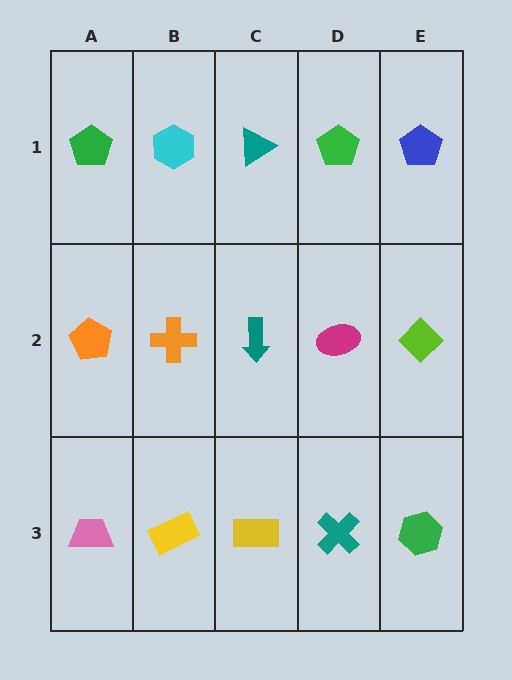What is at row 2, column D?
A magenta ellipse.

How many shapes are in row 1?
5 shapes.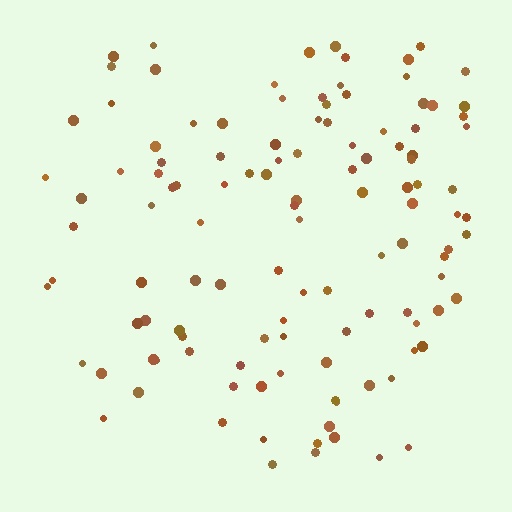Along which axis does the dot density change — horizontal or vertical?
Horizontal.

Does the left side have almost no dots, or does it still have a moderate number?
Still a moderate number, just noticeably fewer than the right.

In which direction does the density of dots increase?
From left to right, with the right side densest.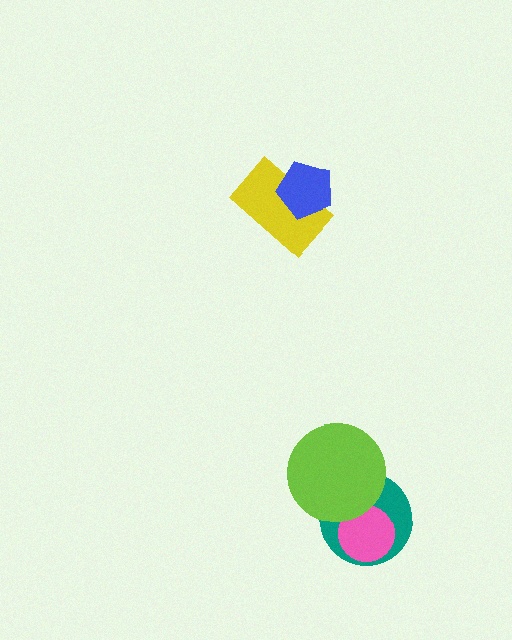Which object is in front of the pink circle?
The lime circle is in front of the pink circle.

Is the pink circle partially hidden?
Yes, it is partially covered by another shape.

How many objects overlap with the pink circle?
2 objects overlap with the pink circle.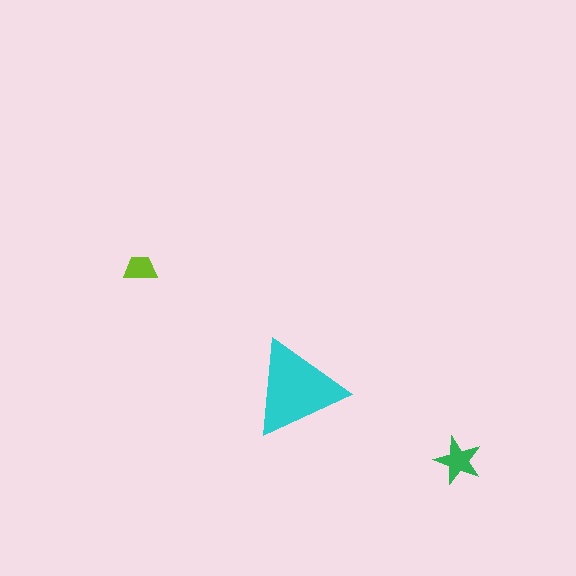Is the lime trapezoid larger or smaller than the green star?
Smaller.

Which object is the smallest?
The lime trapezoid.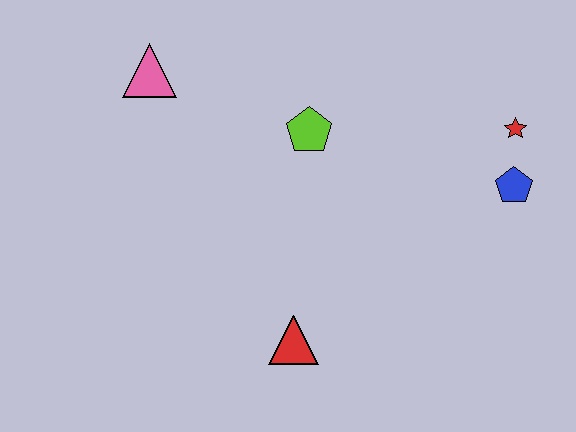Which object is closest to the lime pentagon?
The pink triangle is closest to the lime pentagon.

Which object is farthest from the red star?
The pink triangle is farthest from the red star.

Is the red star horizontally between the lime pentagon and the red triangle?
No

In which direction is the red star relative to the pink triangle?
The red star is to the right of the pink triangle.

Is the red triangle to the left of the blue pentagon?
Yes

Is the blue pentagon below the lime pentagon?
Yes